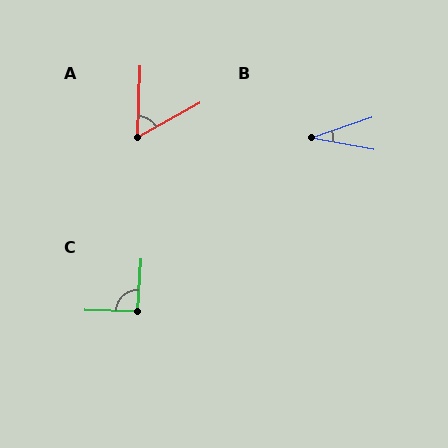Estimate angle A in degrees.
Approximately 59 degrees.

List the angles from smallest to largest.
B (29°), A (59°), C (92°).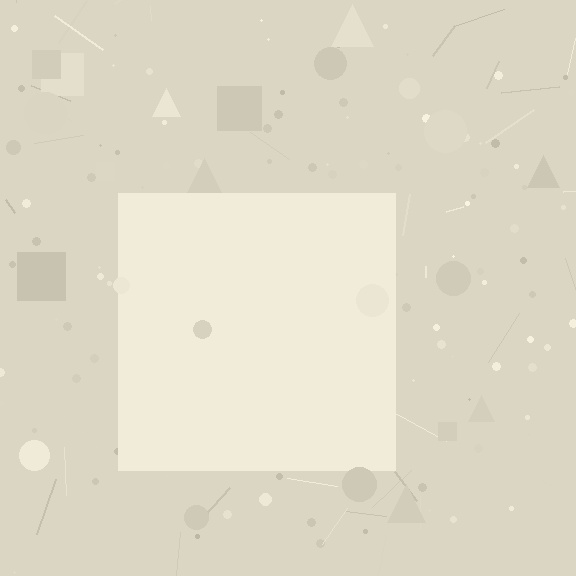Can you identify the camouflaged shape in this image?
The camouflaged shape is a square.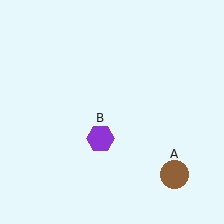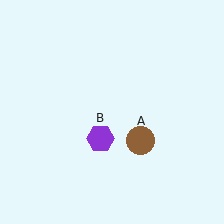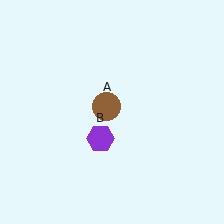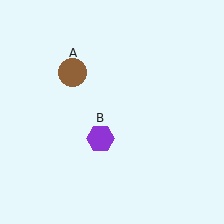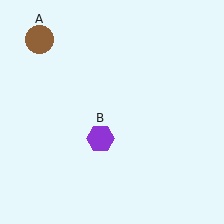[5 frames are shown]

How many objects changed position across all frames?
1 object changed position: brown circle (object A).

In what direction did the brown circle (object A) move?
The brown circle (object A) moved up and to the left.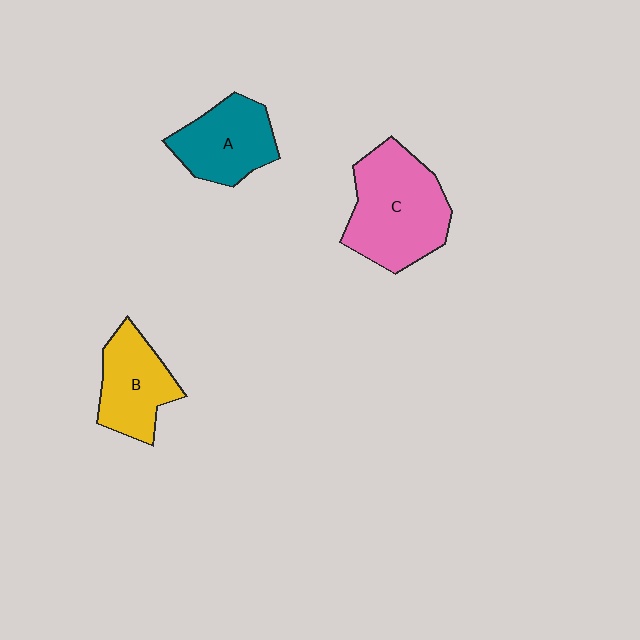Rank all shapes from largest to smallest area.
From largest to smallest: C (pink), A (teal), B (yellow).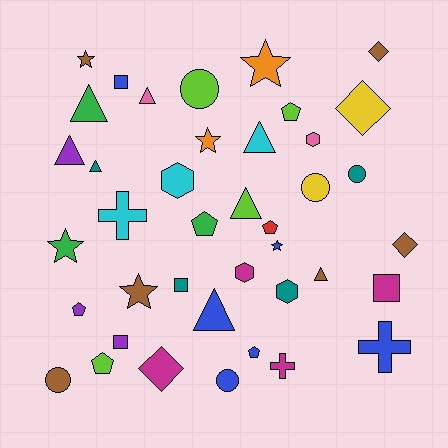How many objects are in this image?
There are 40 objects.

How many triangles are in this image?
There are 8 triangles.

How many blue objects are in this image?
There are 6 blue objects.